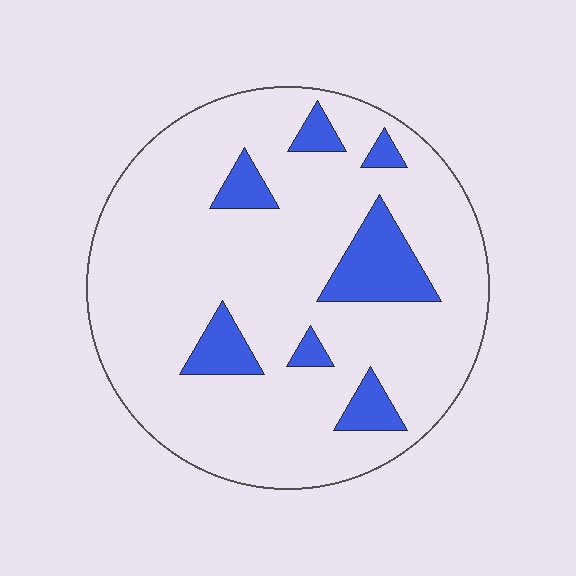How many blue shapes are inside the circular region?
7.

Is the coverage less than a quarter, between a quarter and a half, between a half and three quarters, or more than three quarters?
Less than a quarter.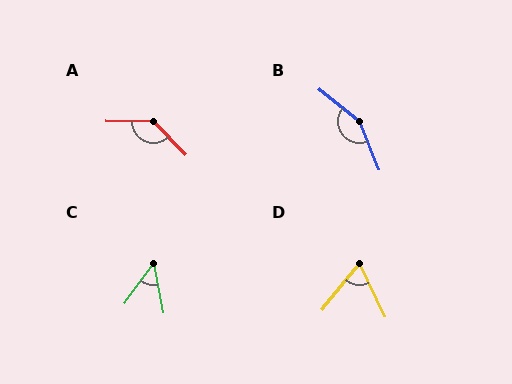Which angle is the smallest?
C, at approximately 47 degrees.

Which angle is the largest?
B, at approximately 151 degrees.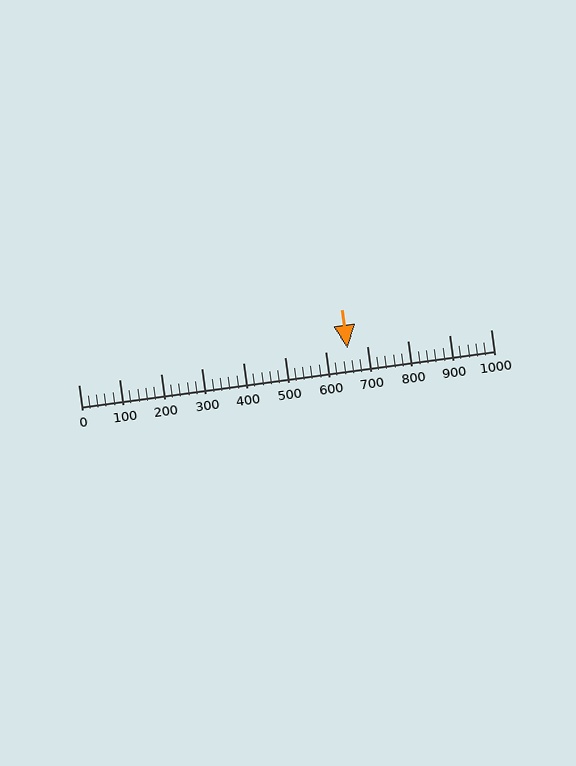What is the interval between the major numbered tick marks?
The major tick marks are spaced 100 units apart.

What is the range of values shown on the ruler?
The ruler shows values from 0 to 1000.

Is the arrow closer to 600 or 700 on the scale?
The arrow is closer to 700.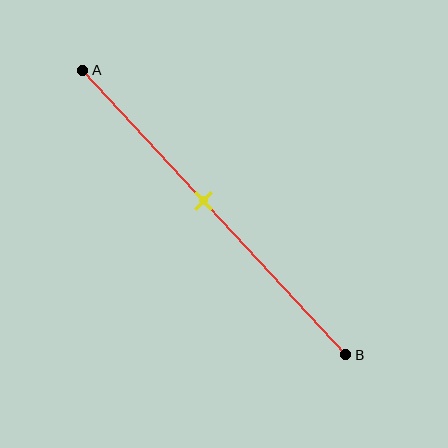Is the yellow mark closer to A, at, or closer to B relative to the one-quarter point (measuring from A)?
The yellow mark is closer to point B than the one-quarter point of segment AB.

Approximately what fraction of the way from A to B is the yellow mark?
The yellow mark is approximately 45% of the way from A to B.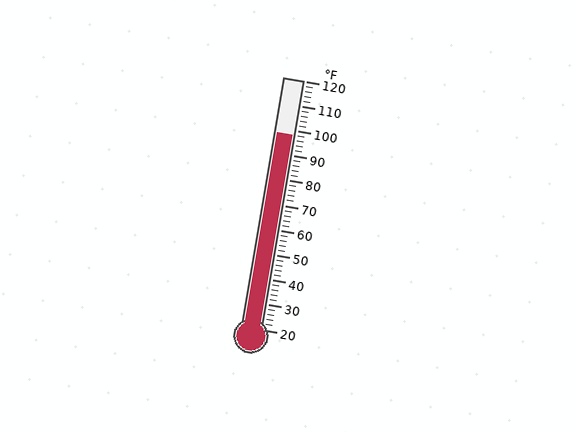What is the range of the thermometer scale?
The thermometer scale ranges from 20°F to 120°F.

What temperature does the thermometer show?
The thermometer shows approximately 98°F.